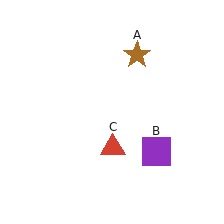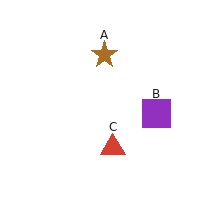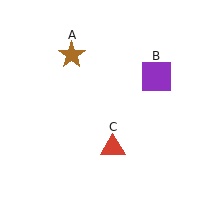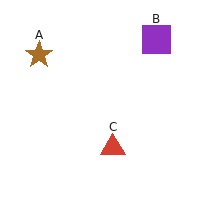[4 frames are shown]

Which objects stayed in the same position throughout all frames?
Red triangle (object C) remained stationary.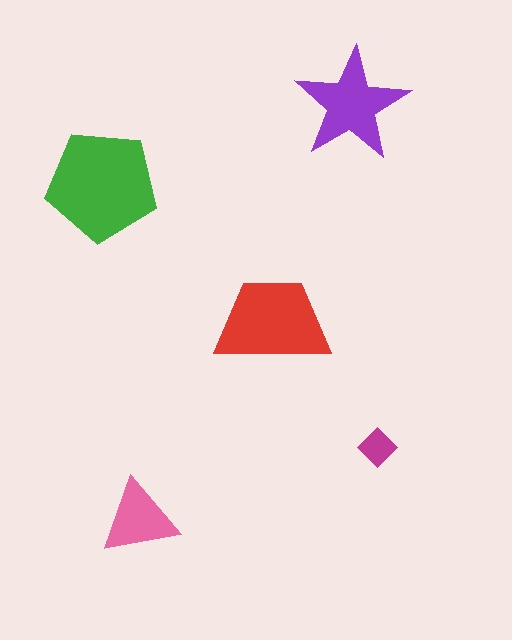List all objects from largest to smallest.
The green pentagon, the red trapezoid, the purple star, the pink triangle, the magenta diamond.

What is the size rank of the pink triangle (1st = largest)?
4th.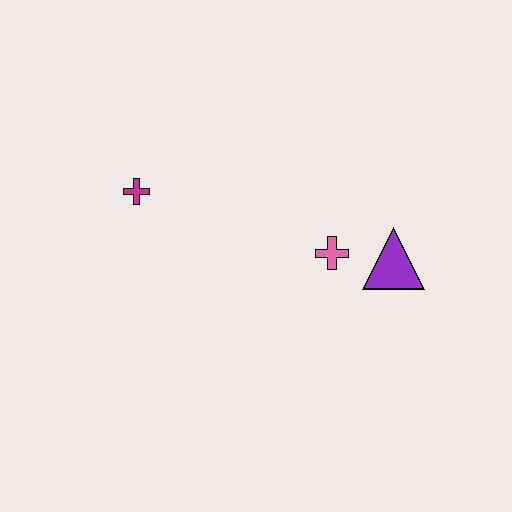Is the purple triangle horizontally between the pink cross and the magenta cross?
No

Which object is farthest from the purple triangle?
The magenta cross is farthest from the purple triangle.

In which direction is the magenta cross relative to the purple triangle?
The magenta cross is to the left of the purple triangle.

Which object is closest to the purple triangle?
The pink cross is closest to the purple triangle.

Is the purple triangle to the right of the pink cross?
Yes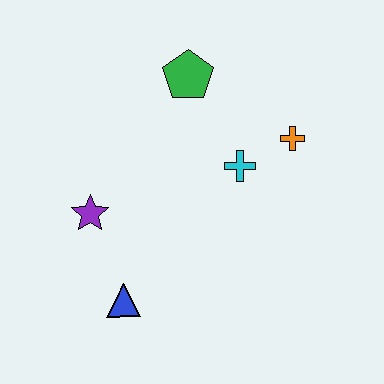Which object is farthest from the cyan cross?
The blue triangle is farthest from the cyan cross.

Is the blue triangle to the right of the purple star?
Yes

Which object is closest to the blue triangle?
The purple star is closest to the blue triangle.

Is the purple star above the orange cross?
No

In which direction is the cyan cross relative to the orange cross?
The cyan cross is to the left of the orange cross.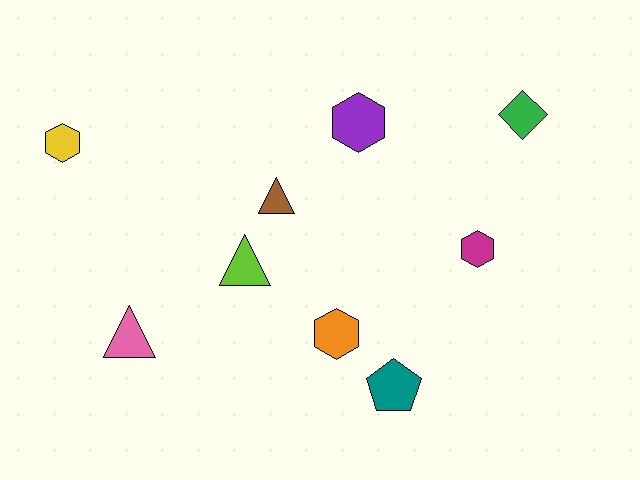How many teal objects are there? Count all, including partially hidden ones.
There is 1 teal object.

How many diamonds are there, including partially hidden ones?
There is 1 diamond.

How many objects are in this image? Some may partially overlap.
There are 9 objects.